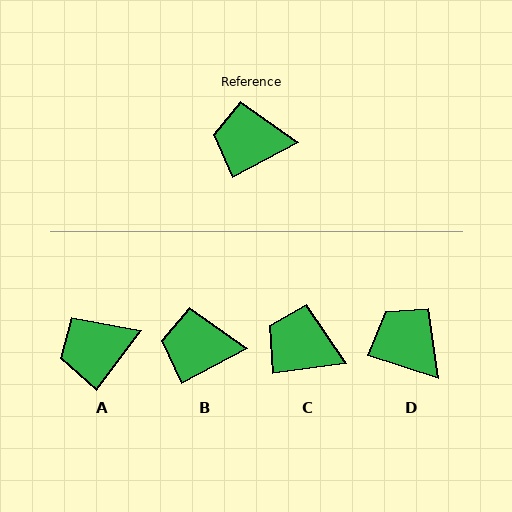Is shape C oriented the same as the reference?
No, it is off by about 20 degrees.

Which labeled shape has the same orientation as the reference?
B.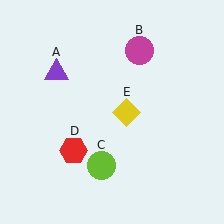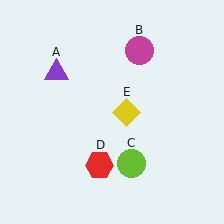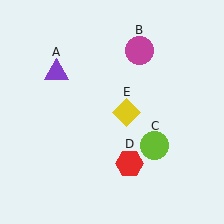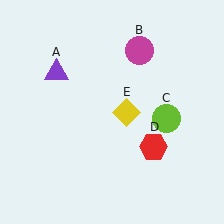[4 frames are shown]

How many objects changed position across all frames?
2 objects changed position: lime circle (object C), red hexagon (object D).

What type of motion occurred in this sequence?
The lime circle (object C), red hexagon (object D) rotated counterclockwise around the center of the scene.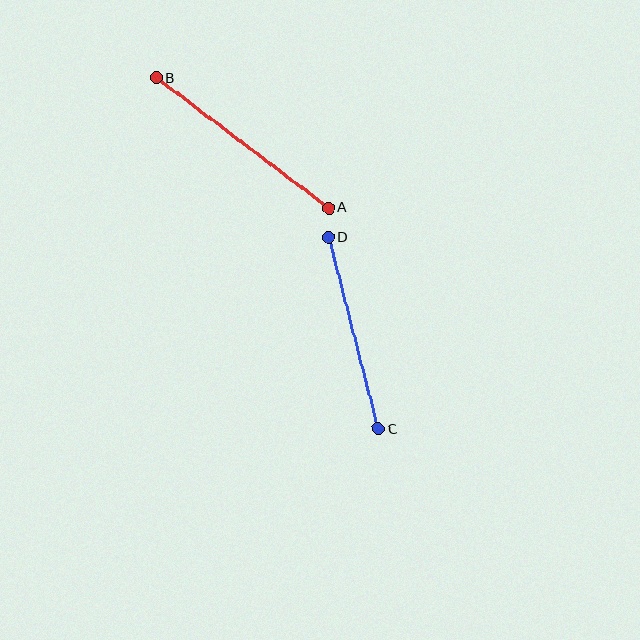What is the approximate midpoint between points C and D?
The midpoint is at approximately (353, 333) pixels.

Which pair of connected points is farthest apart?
Points A and B are farthest apart.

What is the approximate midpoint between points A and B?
The midpoint is at approximately (243, 143) pixels.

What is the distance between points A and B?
The distance is approximately 215 pixels.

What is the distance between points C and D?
The distance is approximately 198 pixels.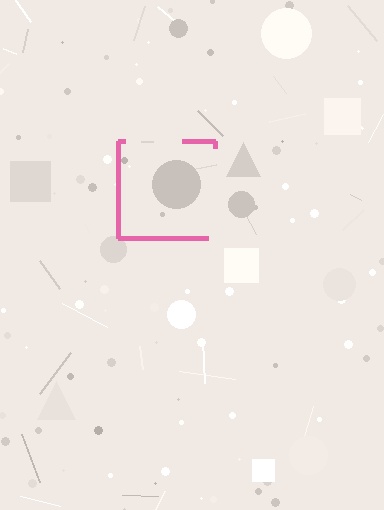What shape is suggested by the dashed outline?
The dashed outline suggests a square.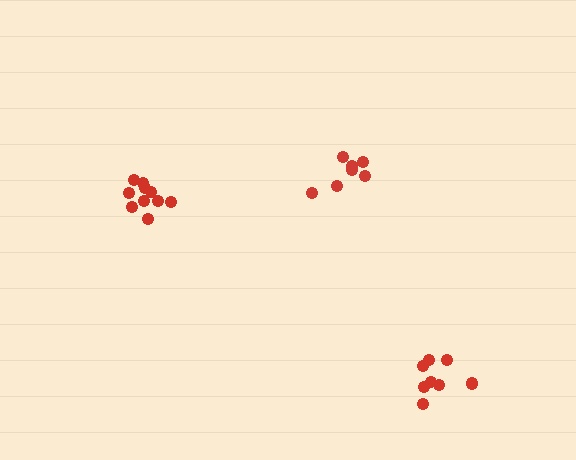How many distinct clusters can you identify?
There are 3 distinct clusters.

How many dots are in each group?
Group 1: 8 dots, Group 2: 7 dots, Group 3: 10 dots (25 total).